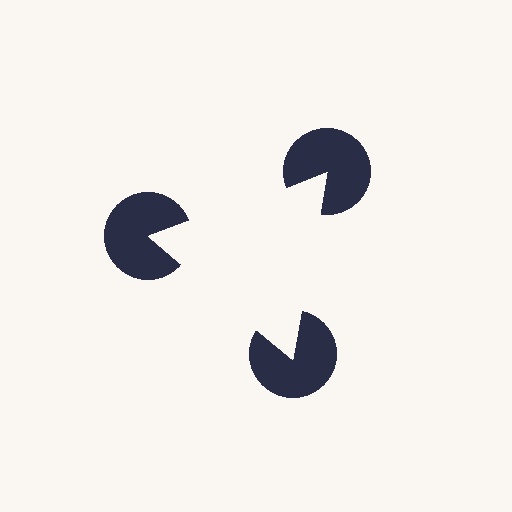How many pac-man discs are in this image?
There are 3 — one at each vertex of the illusory triangle.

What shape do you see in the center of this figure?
An illusory triangle — its edges are inferred from the aligned wedge cuts in the pac-man discs, not physically drawn.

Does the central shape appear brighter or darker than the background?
It typically appears slightly brighter than the background, even though no actual brightness change is drawn.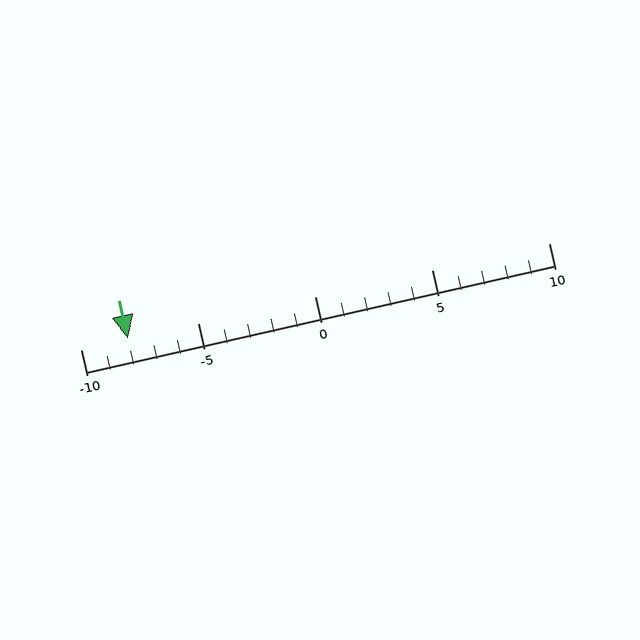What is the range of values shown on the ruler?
The ruler shows values from -10 to 10.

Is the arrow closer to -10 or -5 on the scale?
The arrow is closer to -10.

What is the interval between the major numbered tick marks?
The major tick marks are spaced 5 units apart.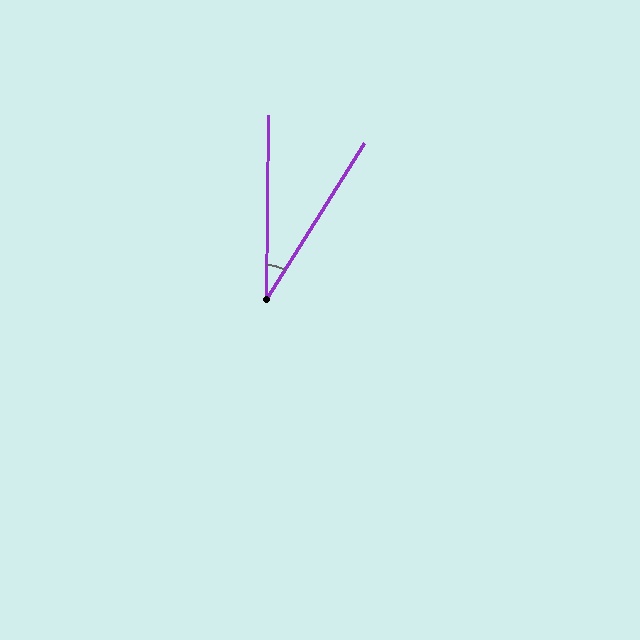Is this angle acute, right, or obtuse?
It is acute.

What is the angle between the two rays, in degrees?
Approximately 31 degrees.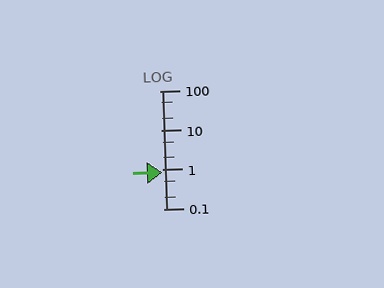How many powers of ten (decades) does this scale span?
The scale spans 3 decades, from 0.1 to 100.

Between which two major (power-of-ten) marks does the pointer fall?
The pointer is between 0.1 and 1.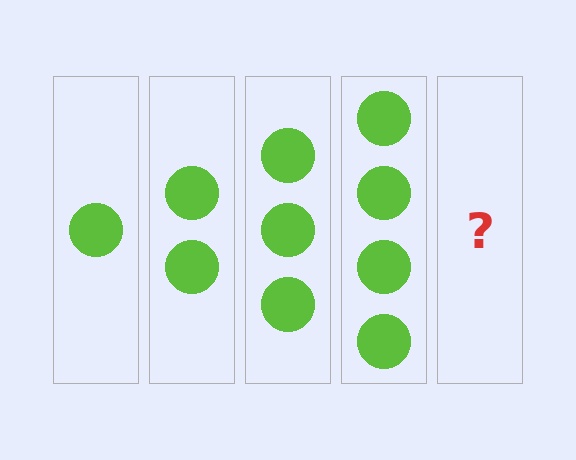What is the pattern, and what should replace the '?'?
The pattern is that each step adds one more circle. The '?' should be 5 circles.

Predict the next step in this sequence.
The next step is 5 circles.